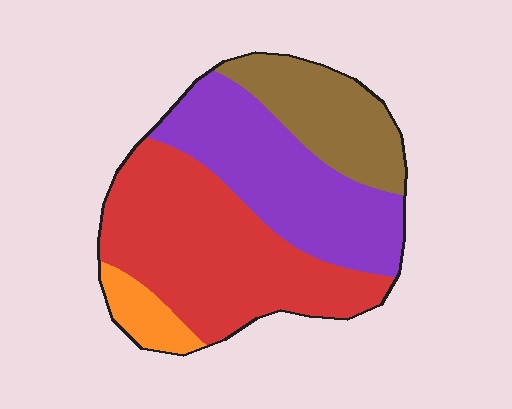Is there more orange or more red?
Red.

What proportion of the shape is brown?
Brown covers about 20% of the shape.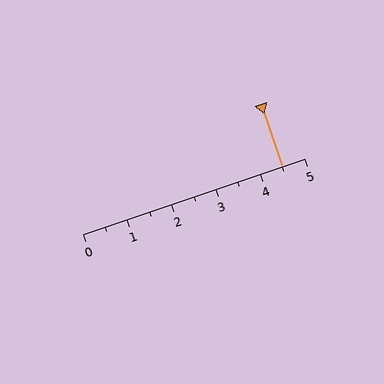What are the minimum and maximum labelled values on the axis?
The axis runs from 0 to 5.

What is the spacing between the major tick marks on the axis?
The major ticks are spaced 1 apart.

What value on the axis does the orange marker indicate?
The marker indicates approximately 4.5.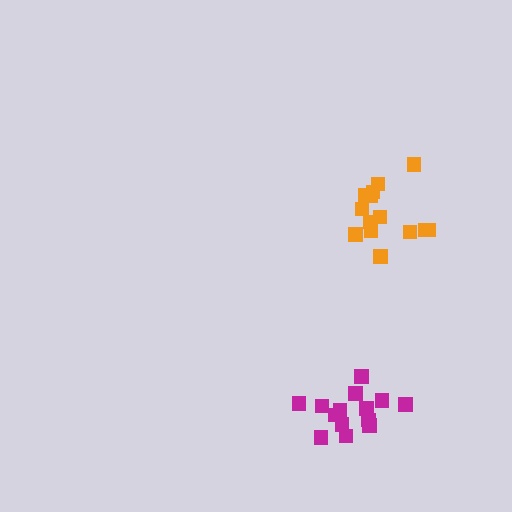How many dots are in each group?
Group 1: 14 dots, Group 2: 14 dots (28 total).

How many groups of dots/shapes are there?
There are 2 groups.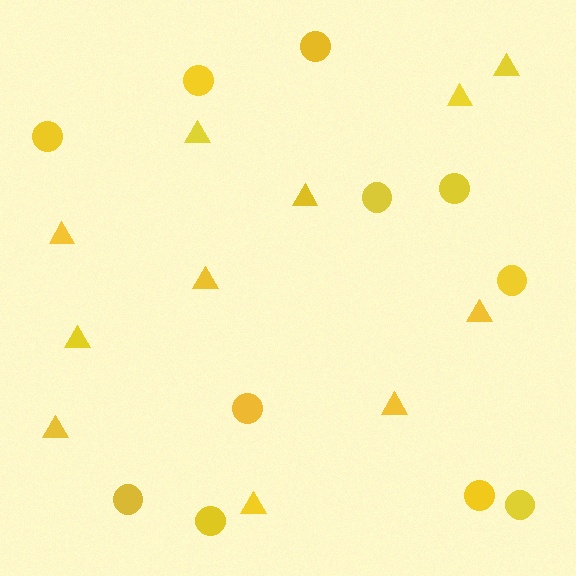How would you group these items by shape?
There are 2 groups: one group of triangles (11) and one group of circles (11).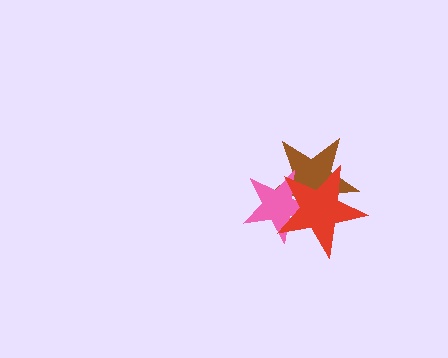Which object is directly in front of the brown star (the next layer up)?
The pink star is directly in front of the brown star.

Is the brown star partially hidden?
Yes, it is partially covered by another shape.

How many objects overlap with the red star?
2 objects overlap with the red star.